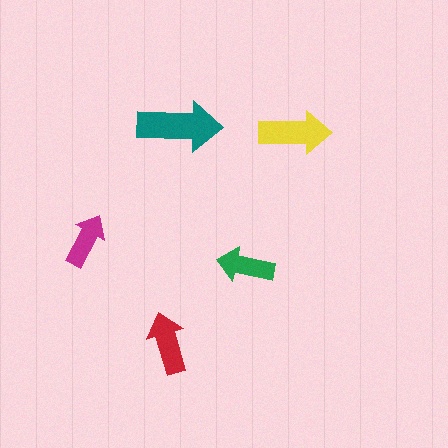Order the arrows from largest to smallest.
the teal one, the yellow one, the red one, the green one, the magenta one.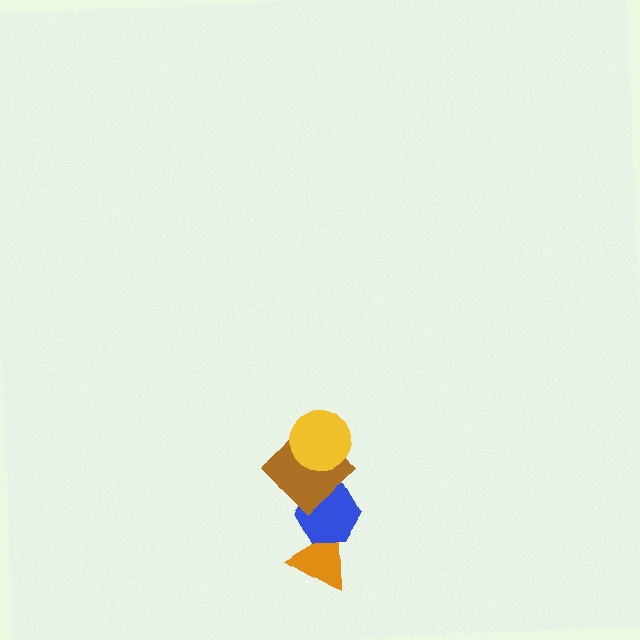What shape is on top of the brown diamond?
The yellow circle is on top of the brown diamond.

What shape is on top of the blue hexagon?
The brown diamond is on top of the blue hexagon.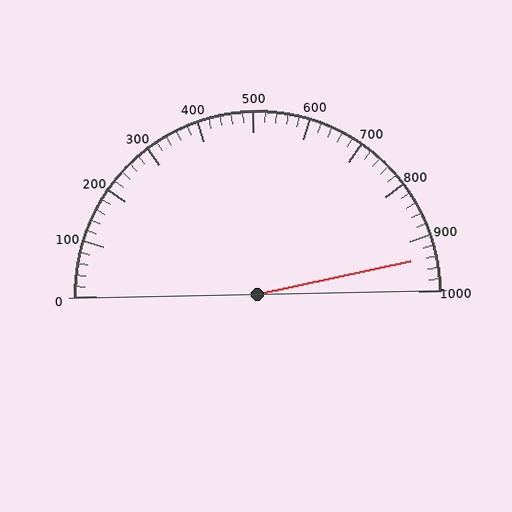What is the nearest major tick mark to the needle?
The nearest major tick mark is 900.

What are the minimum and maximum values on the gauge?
The gauge ranges from 0 to 1000.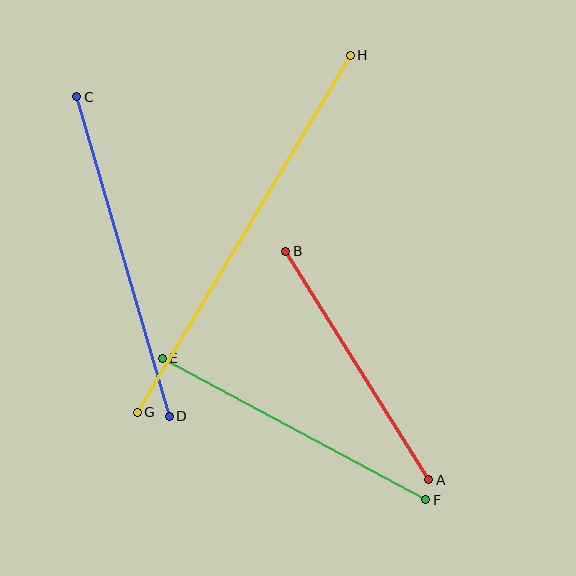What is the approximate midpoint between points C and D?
The midpoint is at approximately (123, 257) pixels.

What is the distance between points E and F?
The distance is approximately 299 pixels.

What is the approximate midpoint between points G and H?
The midpoint is at approximately (244, 234) pixels.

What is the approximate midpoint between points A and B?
The midpoint is at approximately (357, 366) pixels.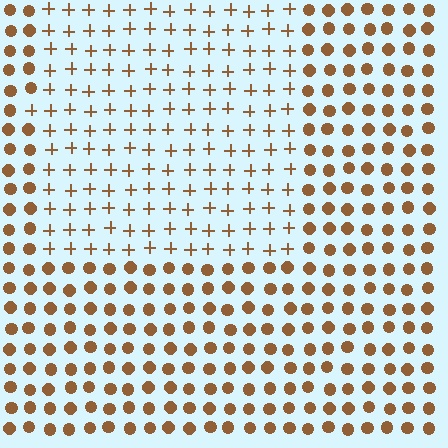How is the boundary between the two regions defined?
The boundary is defined by a change in element shape: plus signs inside vs. circles outside. All elements share the same color and spacing.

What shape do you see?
I see a rectangle.